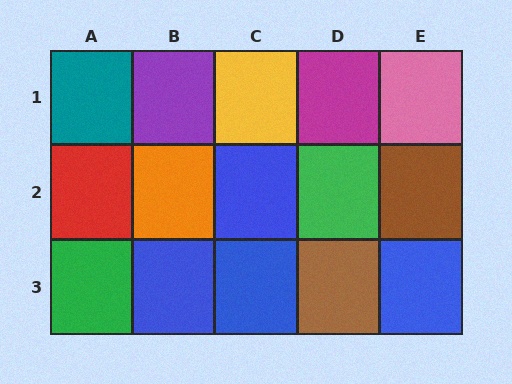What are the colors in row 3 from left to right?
Green, blue, blue, brown, blue.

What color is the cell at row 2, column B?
Orange.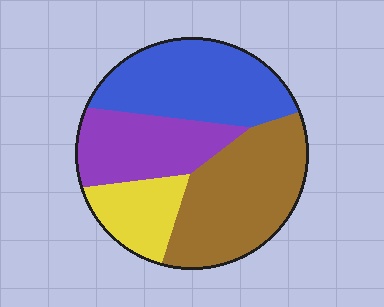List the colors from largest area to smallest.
From largest to smallest: brown, blue, purple, yellow.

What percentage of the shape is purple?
Purple covers roughly 20% of the shape.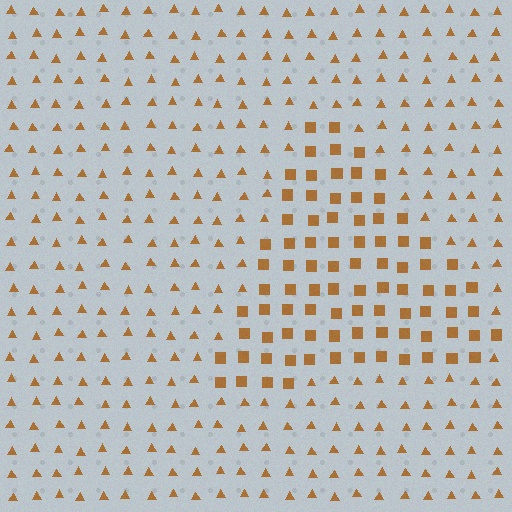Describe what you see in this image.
The image is filled with small brown elements arranged in a uniform grid. A triangle-shaped region contains squares, while the surrounding area contains triangles. The boundary is defined purely by the change in element shape.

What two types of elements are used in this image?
The image uses squares inside the triangle region and triangles outside it.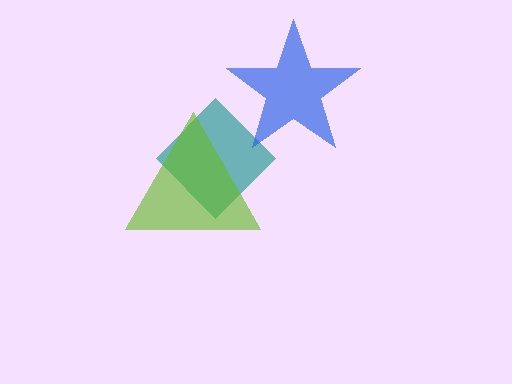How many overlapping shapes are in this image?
There are 3 overlapping shapes in the image.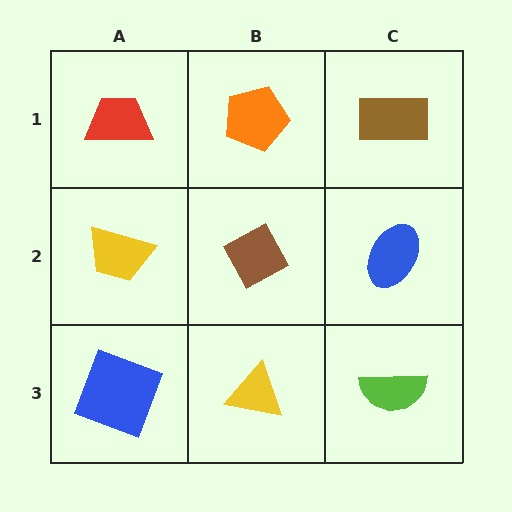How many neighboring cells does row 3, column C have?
2.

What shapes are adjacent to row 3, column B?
A brown diamond (row 2, column B), a blue square (row 3, column A), a lime semicircle (row 3, column C).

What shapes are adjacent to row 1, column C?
A blue ellipse (row 2, column C), an orange pentagon (row 1, column B).